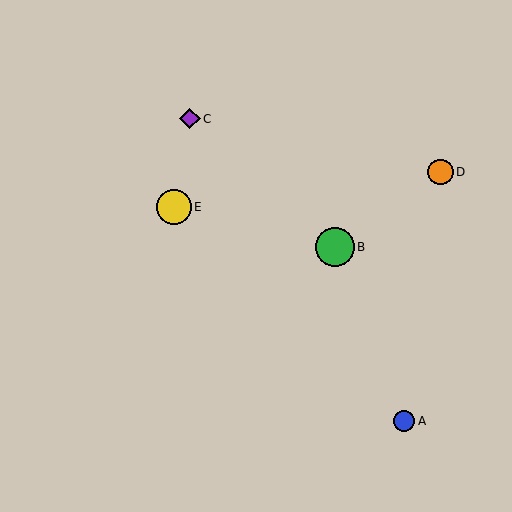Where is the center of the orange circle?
The center of the orange circle is at (441, 172).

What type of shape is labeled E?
Shape E is a yellow circle.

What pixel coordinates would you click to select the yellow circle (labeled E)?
Click at (174, 207) to select the yellow circle E.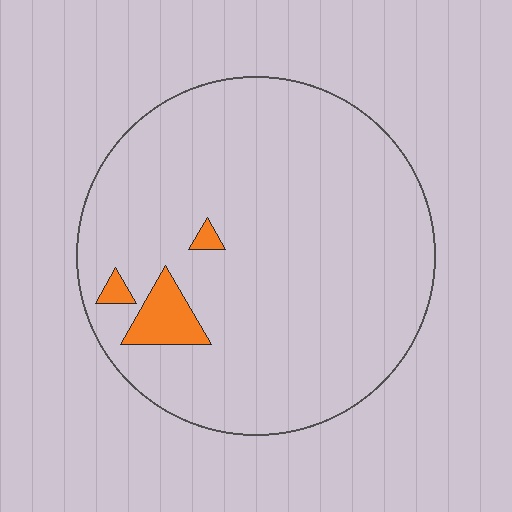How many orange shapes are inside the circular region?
3.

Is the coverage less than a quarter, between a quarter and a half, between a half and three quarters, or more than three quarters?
Less than a quarter.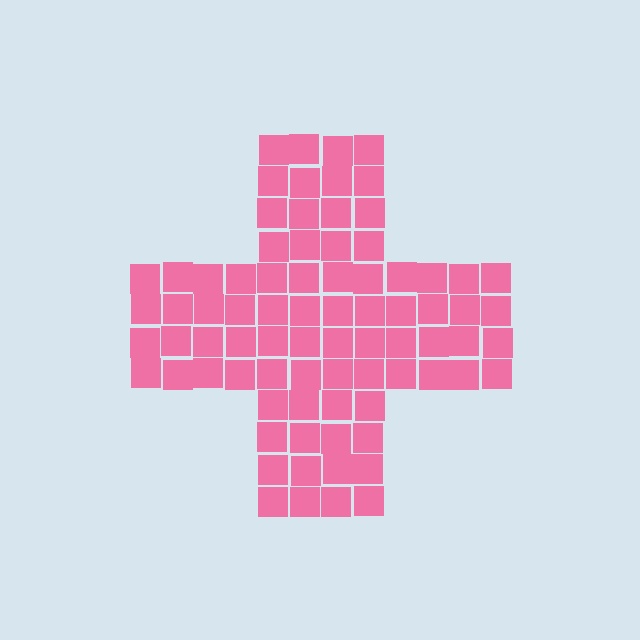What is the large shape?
The large shape is a cross.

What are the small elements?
The small elements are squares.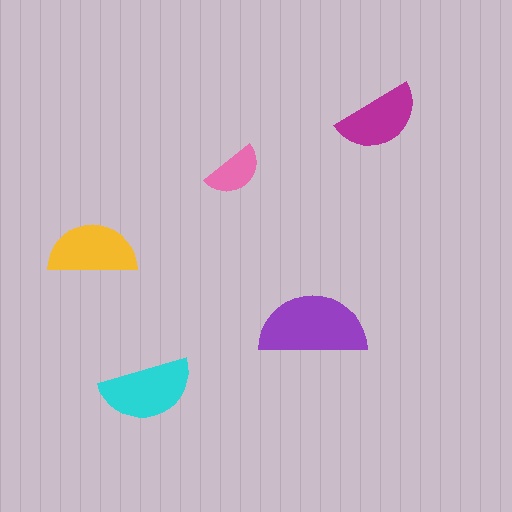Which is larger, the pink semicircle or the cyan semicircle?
The cyan one.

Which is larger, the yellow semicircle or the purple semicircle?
The purple one.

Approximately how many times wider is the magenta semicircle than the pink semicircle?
About 1.5 times wider.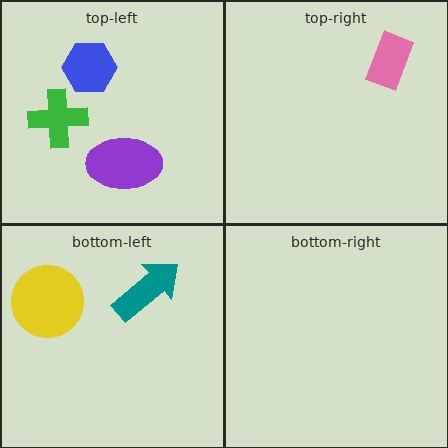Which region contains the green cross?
The top-left region.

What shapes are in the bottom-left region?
The yellow circle, the teal arrow.